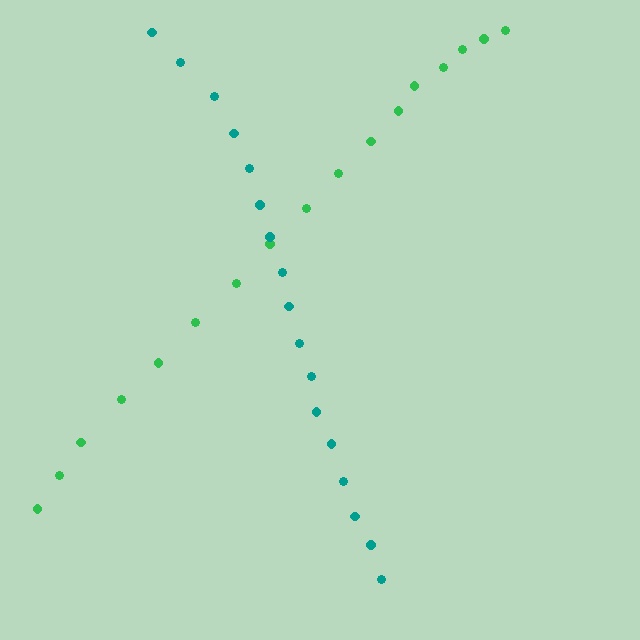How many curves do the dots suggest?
There are 2 distinct paths.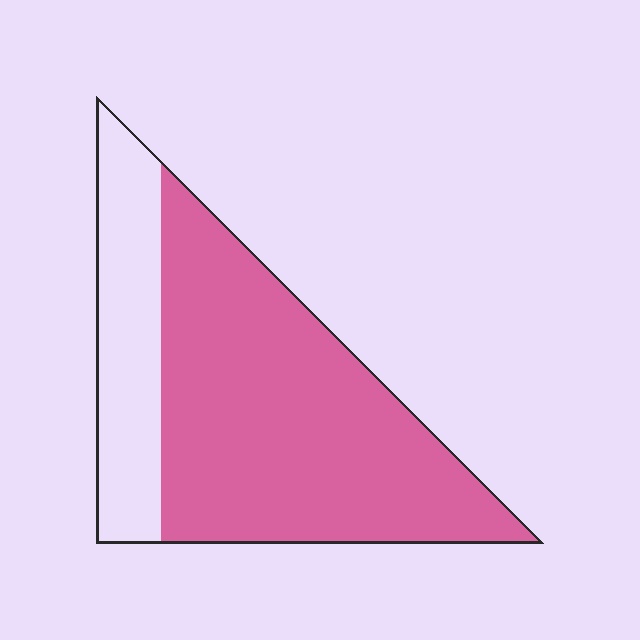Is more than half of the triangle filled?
Yes.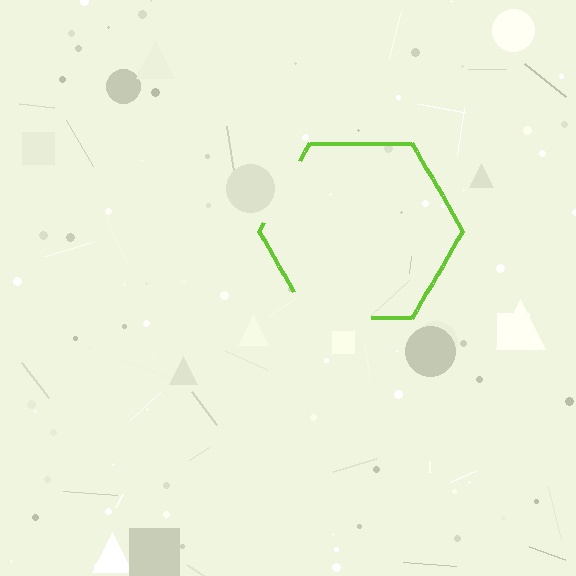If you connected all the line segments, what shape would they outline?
They would outline a hexagon.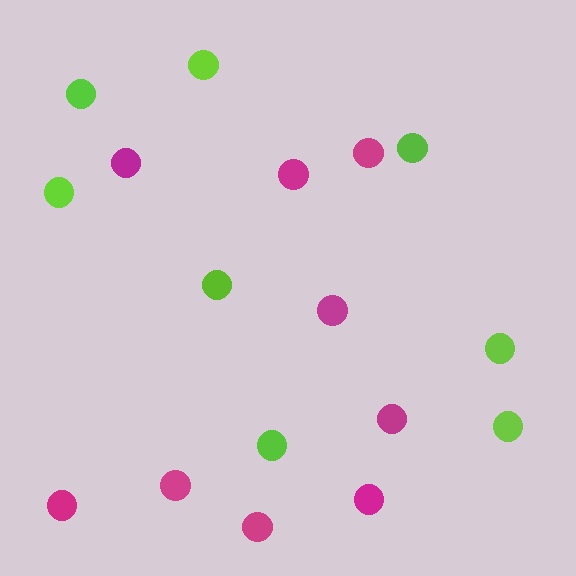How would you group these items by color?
There are 2 groups: one group of magenta circles (9) and one group of lime circles (8).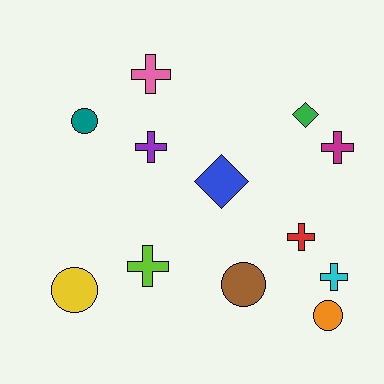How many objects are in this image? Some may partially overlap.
There are 12 objects.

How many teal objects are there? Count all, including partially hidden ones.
There is 1 teal object.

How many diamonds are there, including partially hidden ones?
There are 2 diamonds.